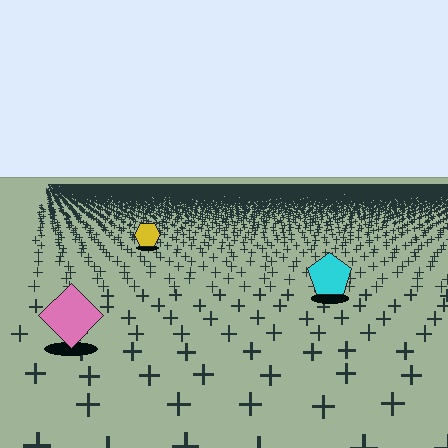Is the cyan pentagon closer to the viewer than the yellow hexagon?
Yes. The cyan pentagon is closer — you can tell from the texture gradient: the ground texture is coarser near it.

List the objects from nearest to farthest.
From nearest to farthest: the pink diamond, the cyan pentagon, the yellow hexagon.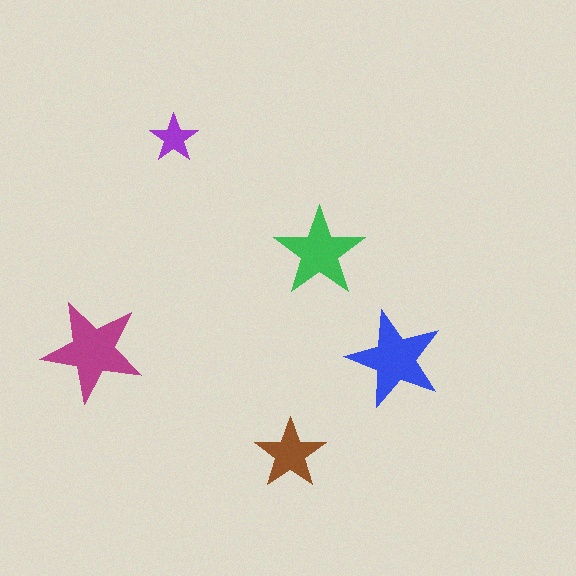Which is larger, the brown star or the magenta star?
The magenta one.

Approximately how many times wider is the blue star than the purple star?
About 2 times wider.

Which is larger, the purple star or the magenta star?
The magenta one.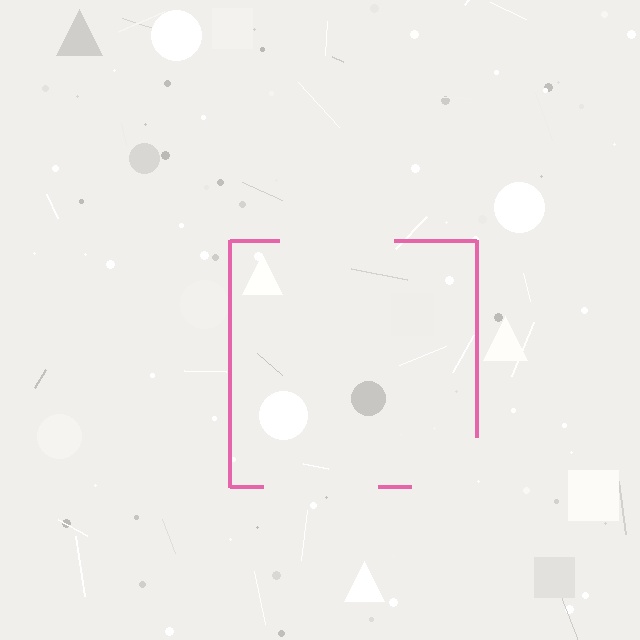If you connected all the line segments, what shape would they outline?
They would outline a square.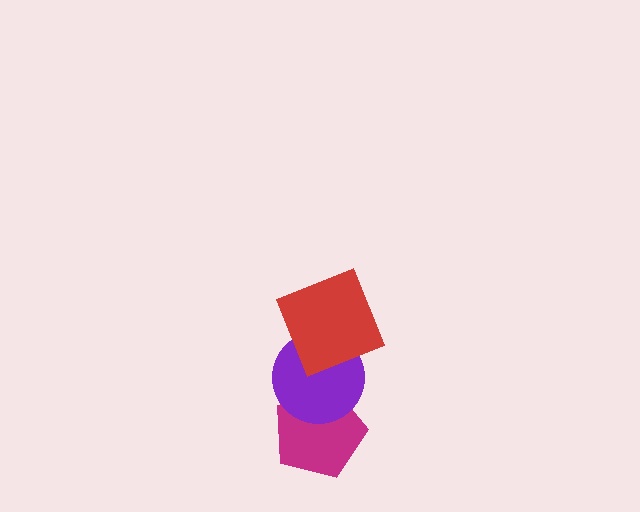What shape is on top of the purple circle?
The red square is on top of the purple circle.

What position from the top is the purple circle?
The purple circle is 2nd from the top.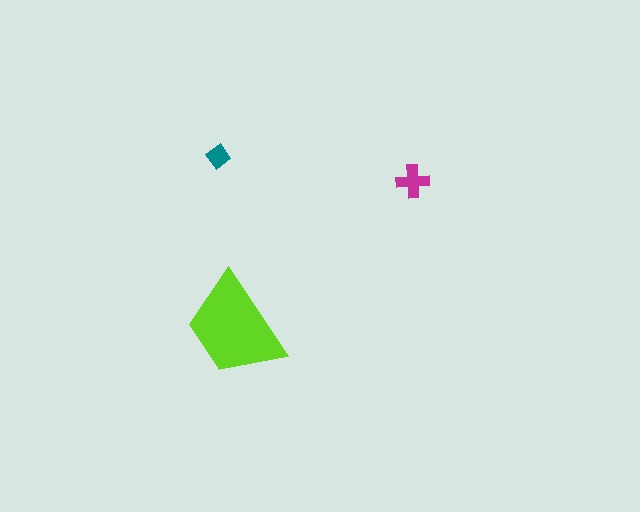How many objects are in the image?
There are 3 objects in the image.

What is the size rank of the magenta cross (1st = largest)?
2nd.